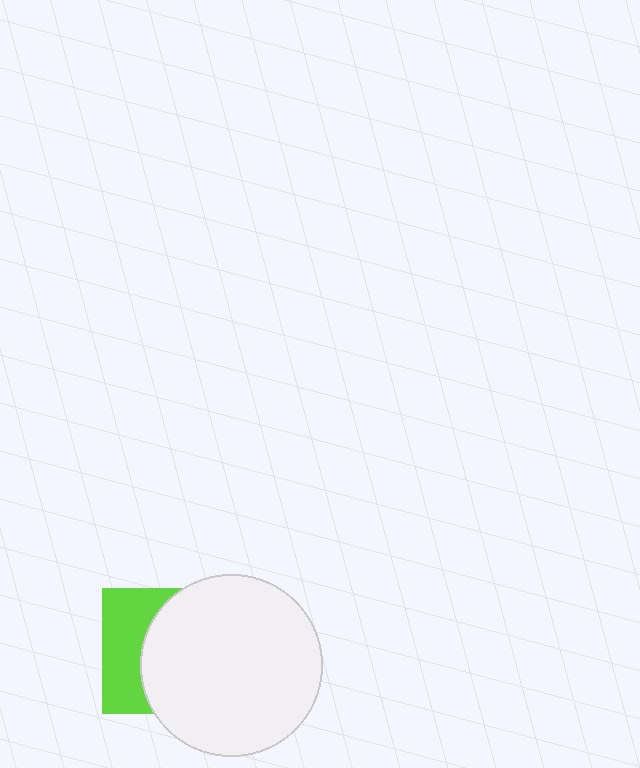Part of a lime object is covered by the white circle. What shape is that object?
It is a square.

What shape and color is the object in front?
The object in front is a white circle.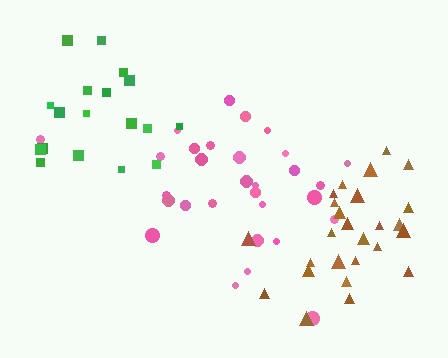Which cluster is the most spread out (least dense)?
Pink.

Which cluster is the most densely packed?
Green.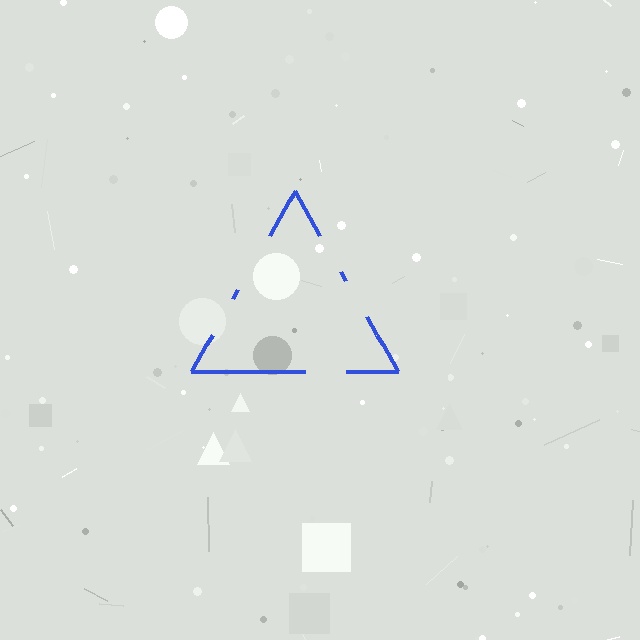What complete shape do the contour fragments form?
The contour fragments form a triangle.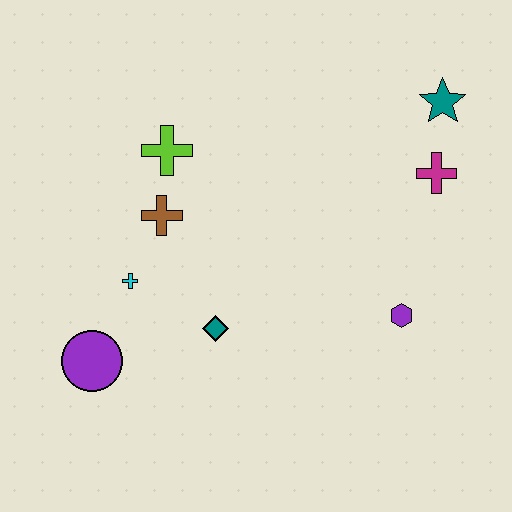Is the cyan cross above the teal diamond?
Yes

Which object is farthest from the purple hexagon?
The purple circle is farthest from the purple hexagon.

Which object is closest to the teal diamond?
The cyan cross is closest to the teal diamond.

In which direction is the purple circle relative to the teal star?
The purple circle is to the left of the teal star.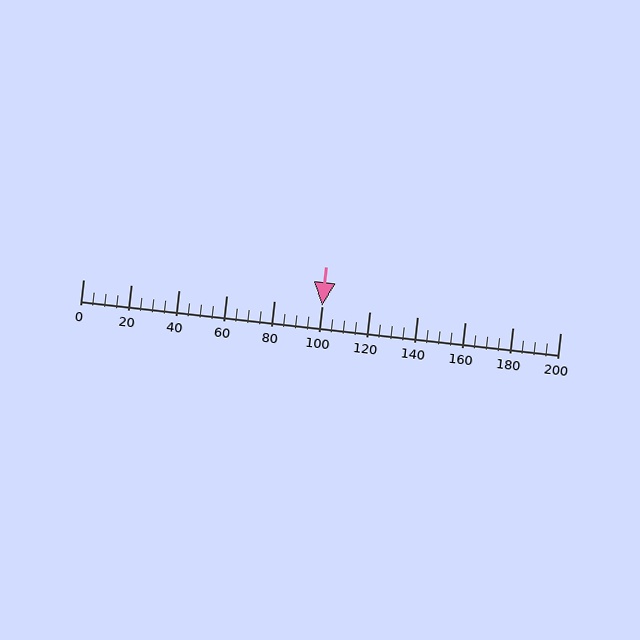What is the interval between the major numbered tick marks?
The major tick marks are spaced 20 units apart.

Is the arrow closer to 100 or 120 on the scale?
The arrow is closer to 100.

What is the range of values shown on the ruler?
The ruler shows values from 0 to 200.